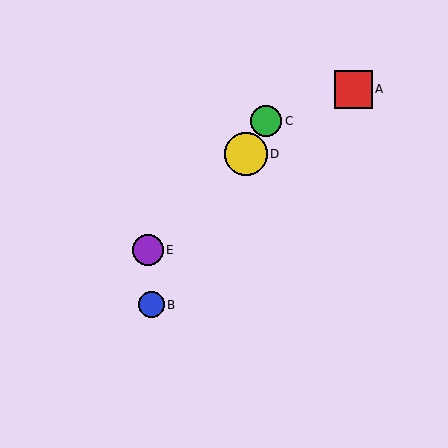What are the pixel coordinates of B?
Object B is at (151, 305).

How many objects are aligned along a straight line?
3 objects (B, C, D) are aligned along a straight line.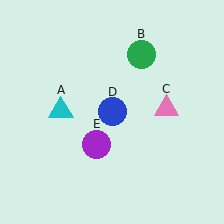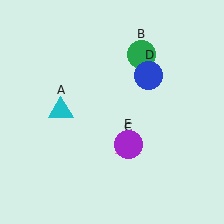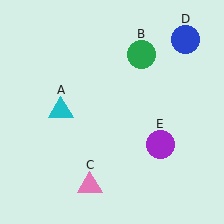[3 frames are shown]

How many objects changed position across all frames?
3 objects changed position: pink triangle (object C), blue circle (object D), purple circle (object E).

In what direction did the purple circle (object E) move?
The purple circle (object E) moved right.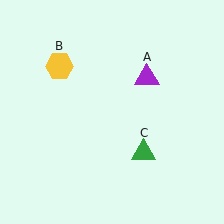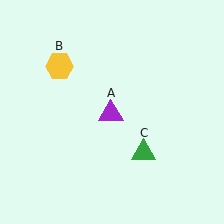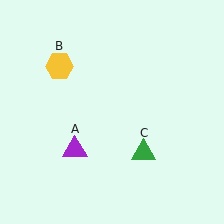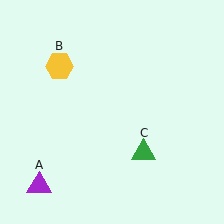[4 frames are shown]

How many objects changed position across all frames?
1 object changed position: purple triangle (object A).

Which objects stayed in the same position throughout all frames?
Yellow hexagon (object B) and green triangle (object C) remained stationary.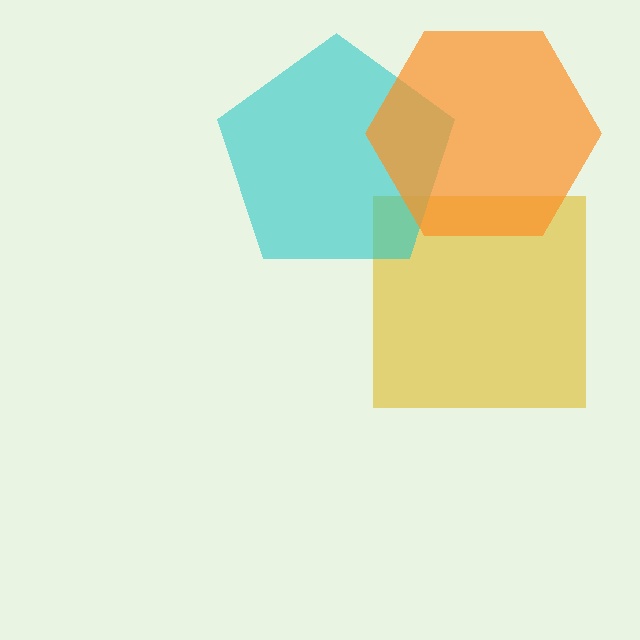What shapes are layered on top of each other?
The layered shapes are: a yellow square, a cyan pentagon, an orange hexagon.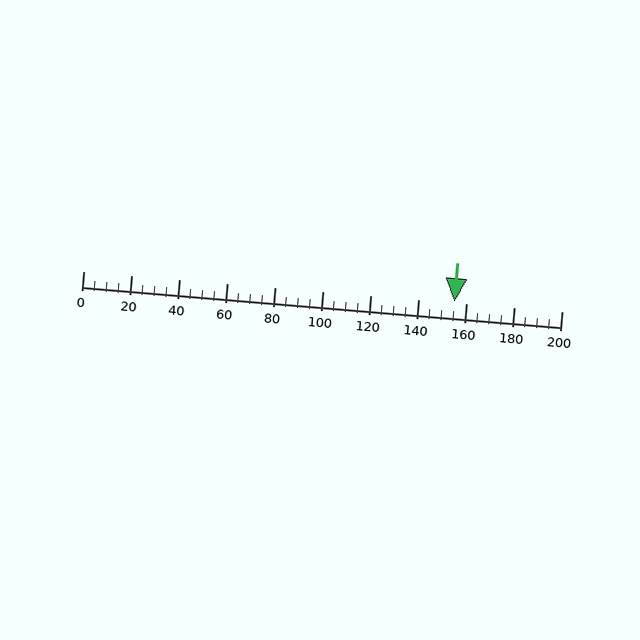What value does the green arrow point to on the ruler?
The green arrow points to approximately 155.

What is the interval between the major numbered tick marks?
The major tick marks are spaced 20 units apart.